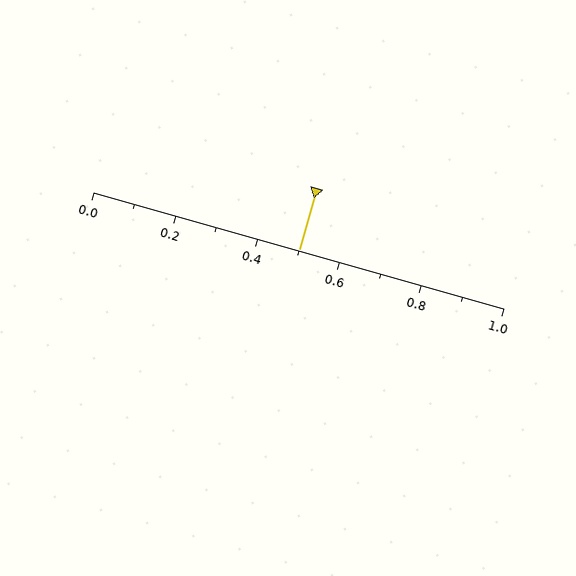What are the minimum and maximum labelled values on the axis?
The axis runs from 0.0 to 1.0.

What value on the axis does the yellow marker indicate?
The marker indicates approximately 0.5.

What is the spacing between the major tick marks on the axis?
The major ticks are spaced 0.2 apart.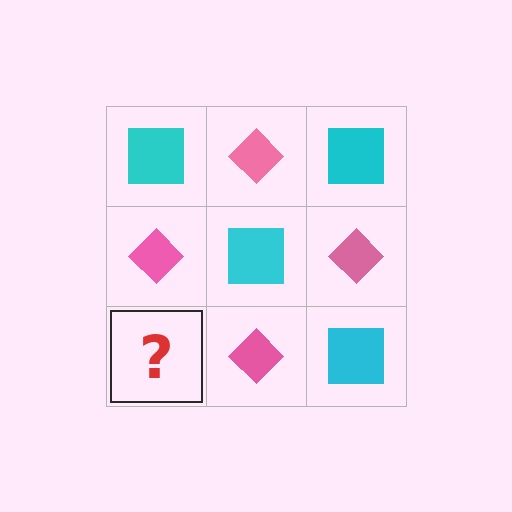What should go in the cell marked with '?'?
The missing cell should contain a cyan square.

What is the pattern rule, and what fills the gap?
The rule is that it alternates cyan square and pink diamond in a checkerboard pattern. The gap should be filled with a cyan square.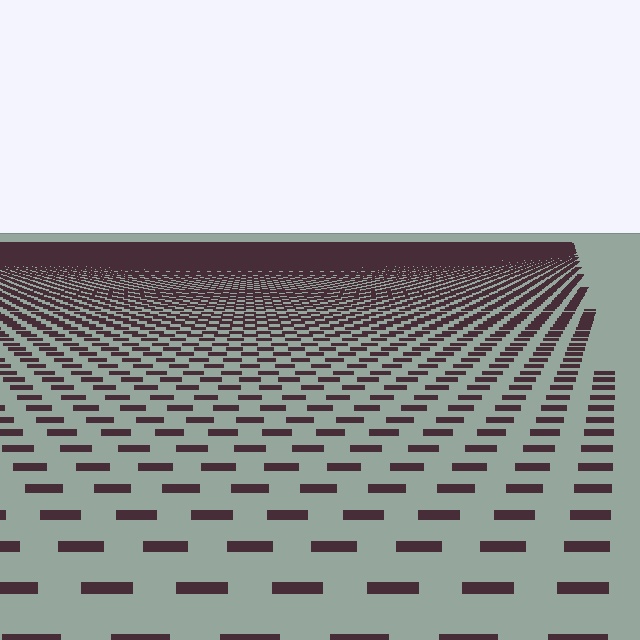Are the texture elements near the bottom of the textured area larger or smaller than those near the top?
Larger. Near the bottom, elements are closer to the viewer and appear at a bigger on-screen size.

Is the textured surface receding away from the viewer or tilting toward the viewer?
The surface is receding away from the viewer. Texture elements get smaller and denser toward the top.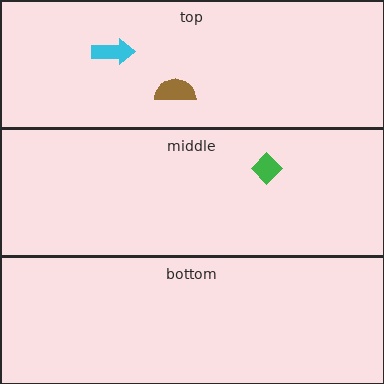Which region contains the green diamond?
The middle region.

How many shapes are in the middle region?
1.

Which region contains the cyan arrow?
The top region.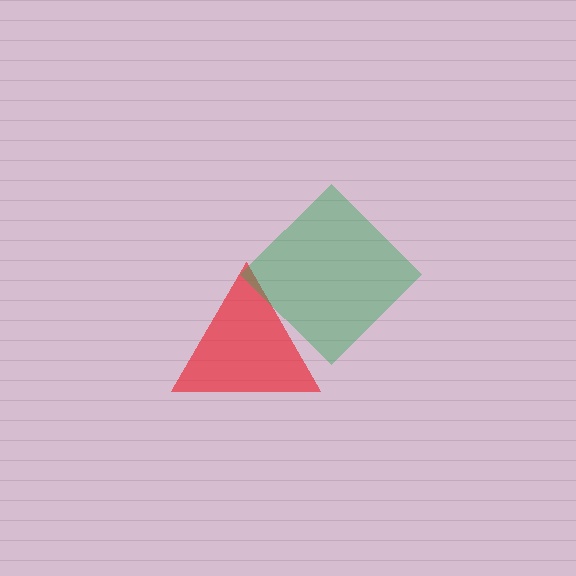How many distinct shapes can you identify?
There are 2 distinct shapes: a red triangle, a green diamond.